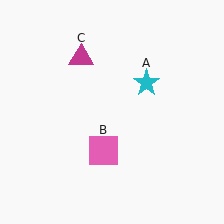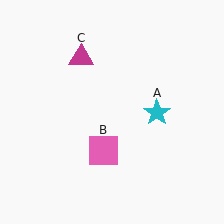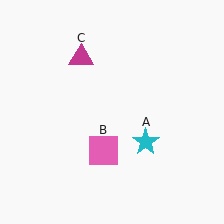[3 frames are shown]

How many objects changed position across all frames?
1 object changed position: cyan star (object A).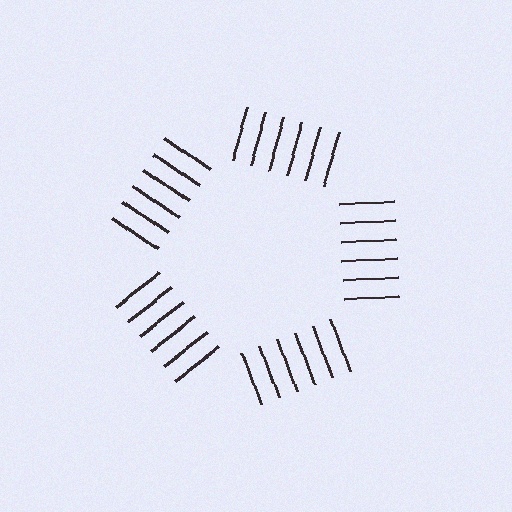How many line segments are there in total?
30 — 6 along each of the 5 edges.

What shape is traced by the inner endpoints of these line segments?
An illusory pentagon — the line segments terminate on its edges but no continuous stroke is drawn.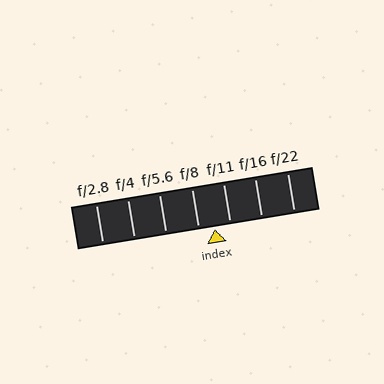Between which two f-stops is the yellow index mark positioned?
The index mark is between f/8 and f/11.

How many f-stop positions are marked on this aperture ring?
There are 7 f-stop positions marked.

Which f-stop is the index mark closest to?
The index mark is closest to f/11.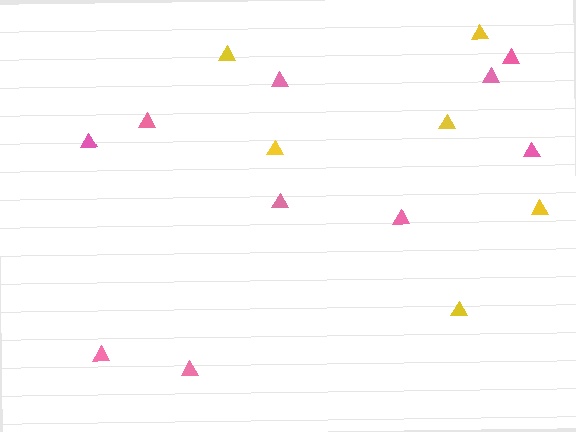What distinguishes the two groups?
There are 2 groups: one group of pink triangles (10) and one group of yellow triangles (6).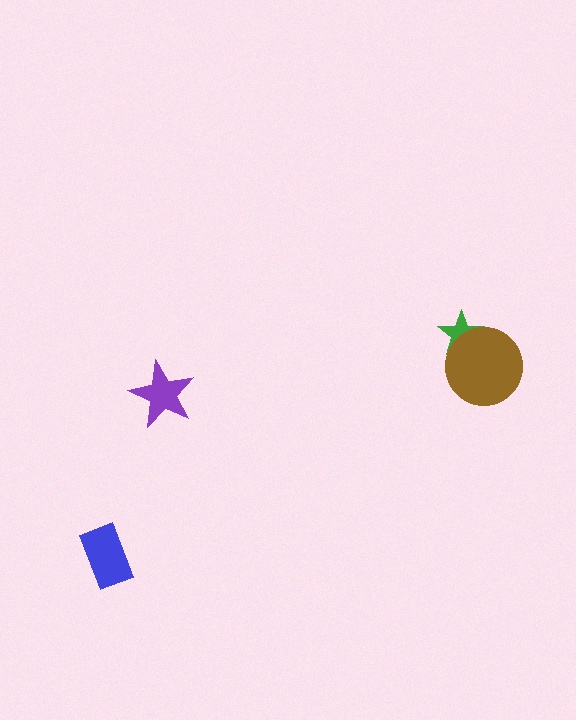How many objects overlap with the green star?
1 object overlaps with the green star.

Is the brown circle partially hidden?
No, no other shape covers it.